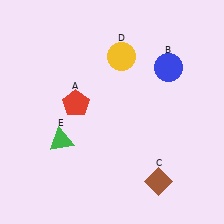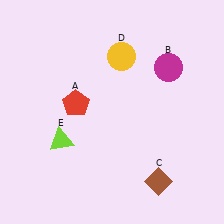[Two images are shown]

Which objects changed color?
B changed from blue to magenta. E changed from green to lime.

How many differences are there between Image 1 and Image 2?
There are 2 differences between the two images.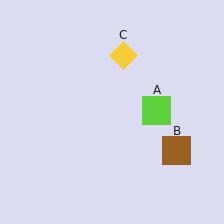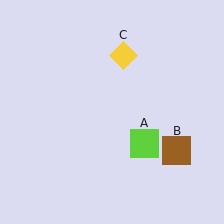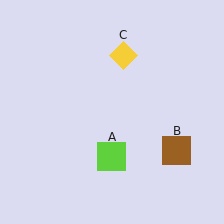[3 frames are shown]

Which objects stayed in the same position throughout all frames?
Brown square (object B) and yellow diamond (object C) remained stationary.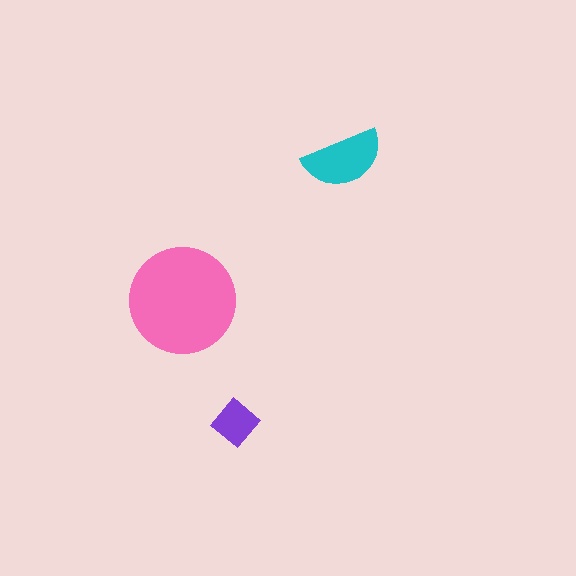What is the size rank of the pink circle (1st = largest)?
1st.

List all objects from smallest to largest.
The purple diamond, the cyan semicircle, the pink circle.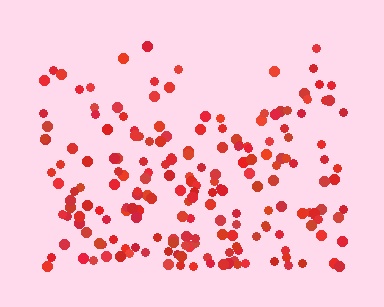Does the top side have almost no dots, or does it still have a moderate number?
Still a moderate number, just noticeably fewer than the bottom.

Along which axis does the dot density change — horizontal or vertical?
Vertical.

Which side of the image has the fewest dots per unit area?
The top.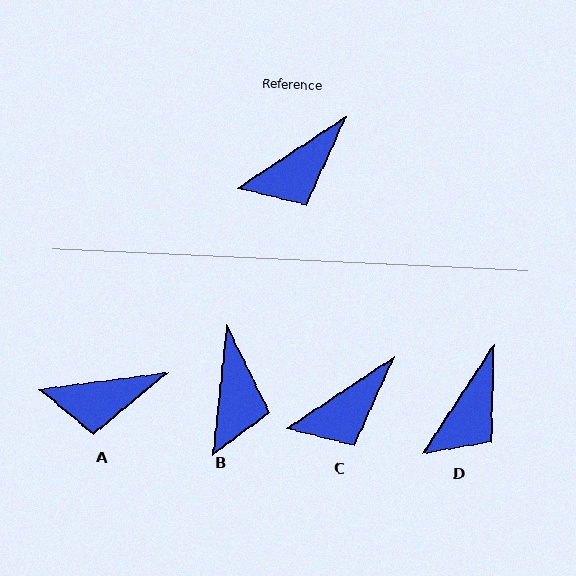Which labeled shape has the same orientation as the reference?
C.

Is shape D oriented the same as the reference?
No, it is off by about 23 degrees.